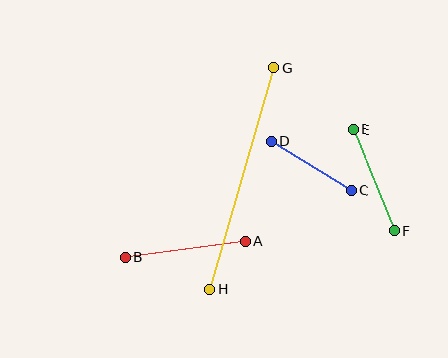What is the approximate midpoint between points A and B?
The midpoint is at approximately (185, 249) pixels.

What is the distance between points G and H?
The distance is approximately 230 pixels.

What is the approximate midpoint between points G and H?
The midpoint is at approximately (242, 179) pixels.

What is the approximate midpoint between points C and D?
The midpoint is at approximately (311, 166) pixels.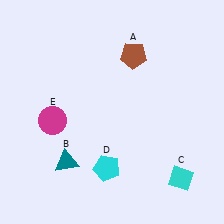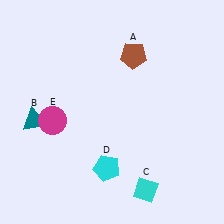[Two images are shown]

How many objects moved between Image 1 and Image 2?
2 objects moved between the two images.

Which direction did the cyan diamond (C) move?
The cyan diamond (C) moved left.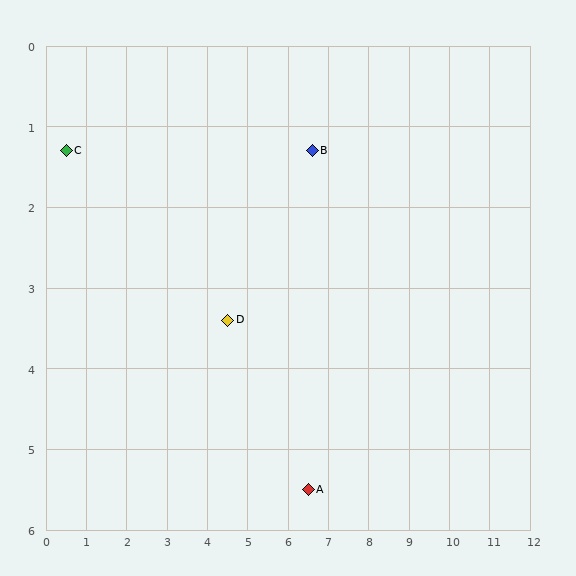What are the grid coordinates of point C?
Point C is at approximately (0.5, 1.3).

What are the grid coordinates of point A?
Point A is at approximately (6.5, 5.5).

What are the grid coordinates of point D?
Point D is at approximately (4.5, 3.4).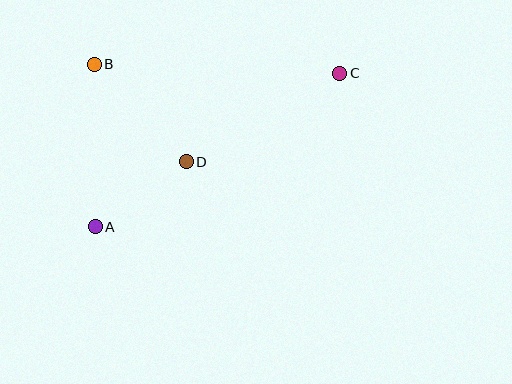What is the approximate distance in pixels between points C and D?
The distance between C and D is approximately 177 pixels.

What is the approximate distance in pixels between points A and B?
The distance between A and B is approximately 163 pixels.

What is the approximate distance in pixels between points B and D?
The distance between B and D is approximately 134 pixels.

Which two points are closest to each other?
Points A and D are closest to each other.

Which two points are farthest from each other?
Points A and C are farthest from each other.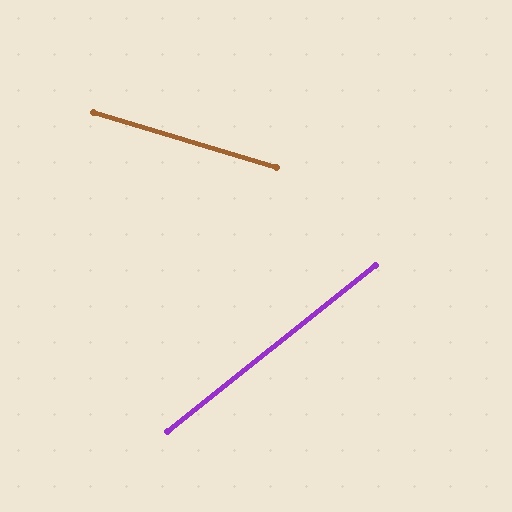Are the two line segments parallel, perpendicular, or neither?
Neither parallel nor perpendicular — they differ by about 55°.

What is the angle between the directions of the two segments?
Approximately 55 degrees.